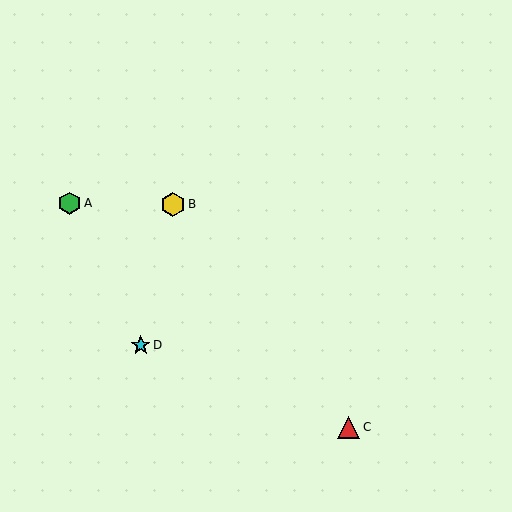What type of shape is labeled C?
Shape C is a red triangle.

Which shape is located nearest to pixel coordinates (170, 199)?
The yellow hexagon (labeled B) at (173, 204) is nearest to that location.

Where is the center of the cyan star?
The center of the cyan star is at (141, 345).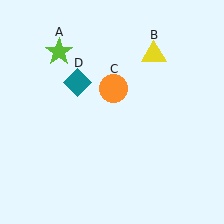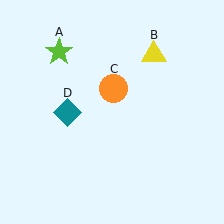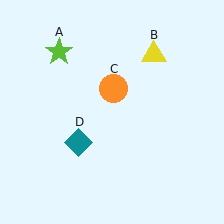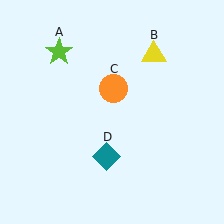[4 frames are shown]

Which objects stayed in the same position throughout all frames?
Lime star (object A) and yellow triangle (object B) and orange circle (object C) remained stationary.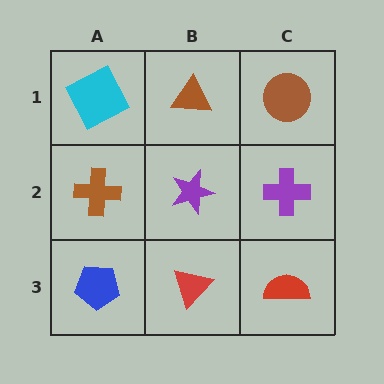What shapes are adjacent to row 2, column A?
A cyan square (row 1, column A), a blue pentagon (row 3, column A), a purple star (row 2, column B).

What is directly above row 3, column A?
A brown cross.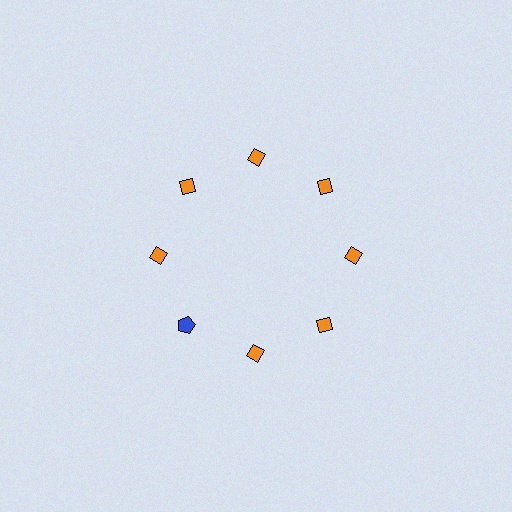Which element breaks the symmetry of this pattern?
The blue pentagon at roughly the 8 o'clock position breaks the symmetry. All other shapes are orange diamonds.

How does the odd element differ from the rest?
It differs in both color (blue instead of orange) and shape (pentagon instead of diamond).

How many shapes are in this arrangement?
There are 8 shapes arranged in a ring pattern.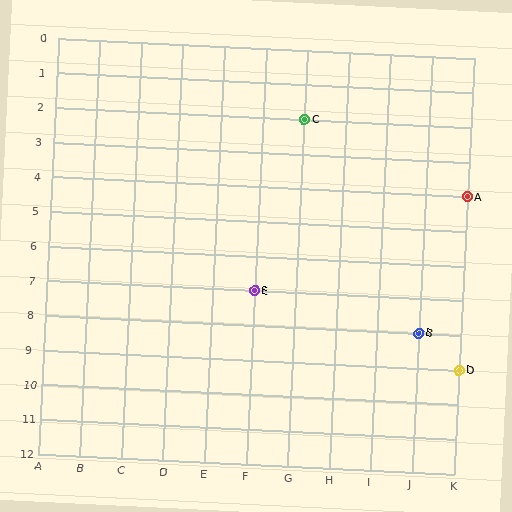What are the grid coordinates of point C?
Point C is at grid coordinates (G, 2).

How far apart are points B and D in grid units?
Points B and D are 1 column and 1 row apart (about 1.4 grid units diagonally).